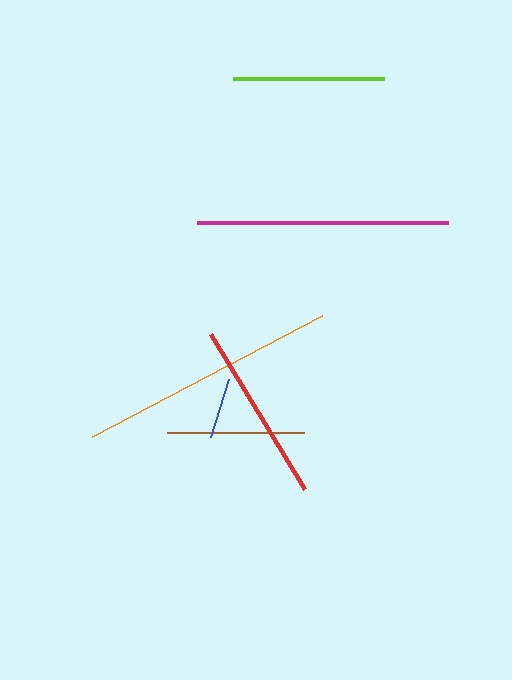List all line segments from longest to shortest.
From longest to shortest: orange, magenta, red, lime, brown, blue.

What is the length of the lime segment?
The lime segment is approximately 151 pixels long.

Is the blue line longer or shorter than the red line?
The red line is longer than the blue line.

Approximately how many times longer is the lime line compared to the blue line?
The lime line is approximately 2.5 times the length of the blue line.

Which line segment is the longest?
The orange line is the longest at approximately 260 pixels.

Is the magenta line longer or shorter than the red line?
The magenta line is longer than the red line.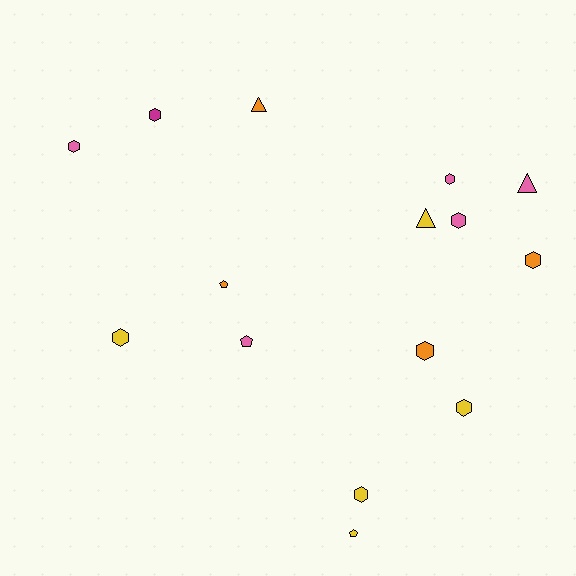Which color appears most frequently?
Yellow, with 5 objects.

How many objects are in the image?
There are 15 objects.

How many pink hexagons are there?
There are 3 pink hexagons.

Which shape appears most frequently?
Hexagon, with 9 objects.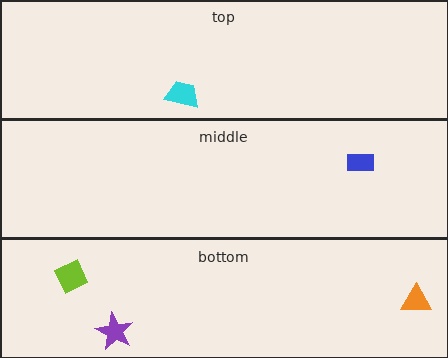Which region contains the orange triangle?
The bottom region.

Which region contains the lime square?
The bottom region.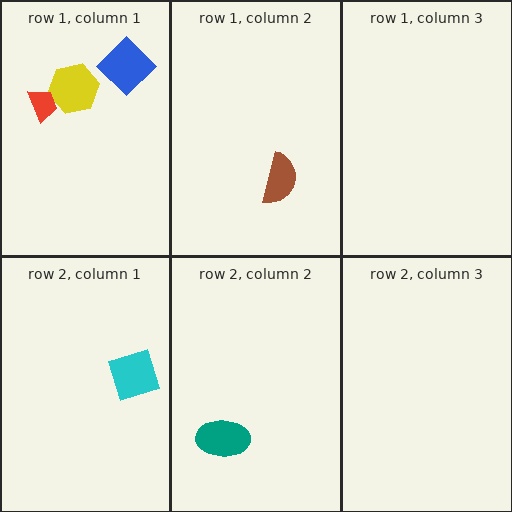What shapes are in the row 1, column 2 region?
The brown semicircle.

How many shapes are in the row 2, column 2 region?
1.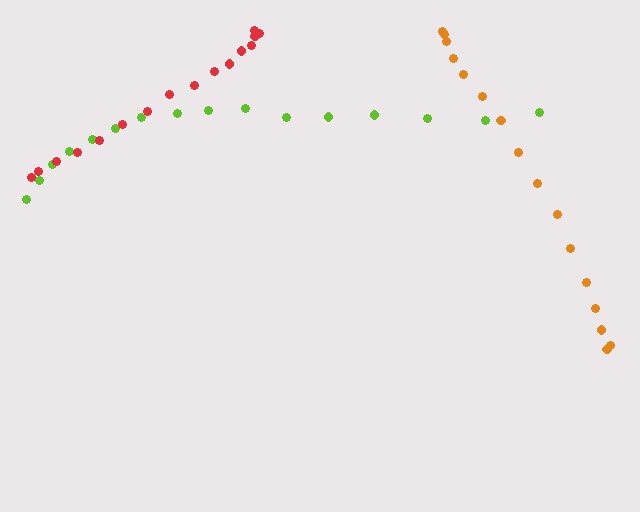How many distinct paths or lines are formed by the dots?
There are 3 distinct paths.